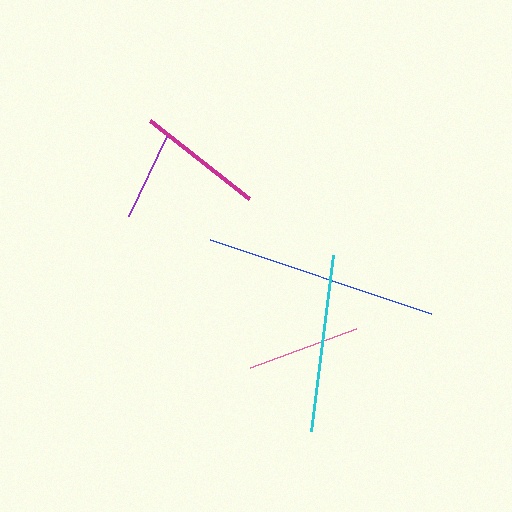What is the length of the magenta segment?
The magenta segment is approximately 126 pixels long.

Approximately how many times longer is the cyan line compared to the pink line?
The cyan line is approximately 1.6 times the length of the pink line.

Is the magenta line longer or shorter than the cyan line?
The cyan line is longer than the magenta line.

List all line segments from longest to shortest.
From longest to shortest: blue, cyan, magenta, pink, purple.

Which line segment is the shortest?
The purple line is the shortest at approximately 91 pixels.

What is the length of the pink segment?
The pink segment is approximately 113 pixels long.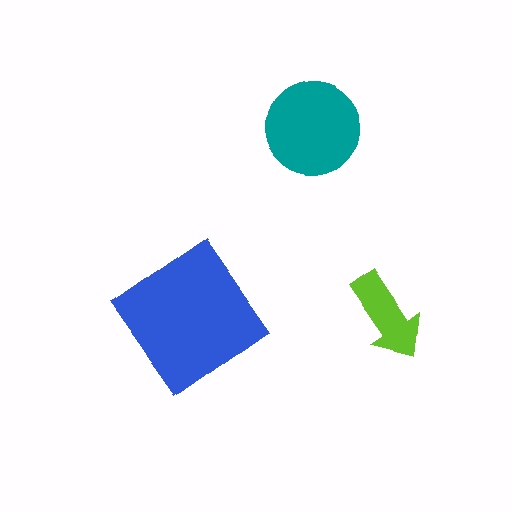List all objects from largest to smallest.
The blue diamond, the teal circle, the lime arrow.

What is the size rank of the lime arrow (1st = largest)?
3rd.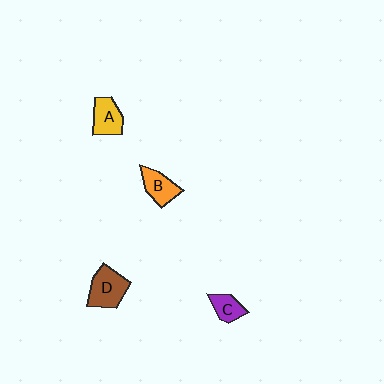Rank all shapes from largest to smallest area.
From largest to smallest: D (brown), A (yellow), B (orange), C (purple).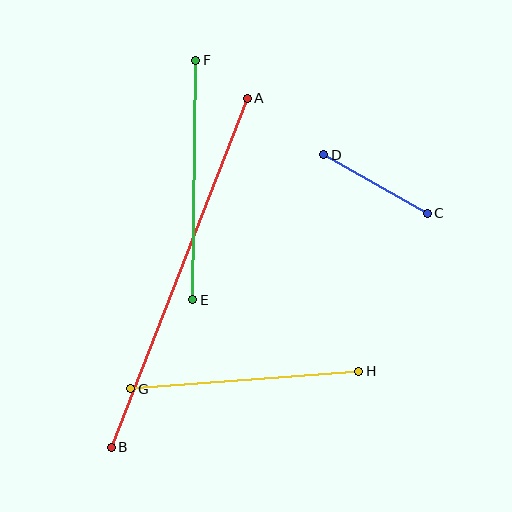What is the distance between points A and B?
The distance is approximately 375 pixels.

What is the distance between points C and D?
The distance is approximately 119 pixels.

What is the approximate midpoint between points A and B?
The midpoint is at approximately (179, 273) pixels.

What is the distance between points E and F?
The distance is approximately 240 pixels.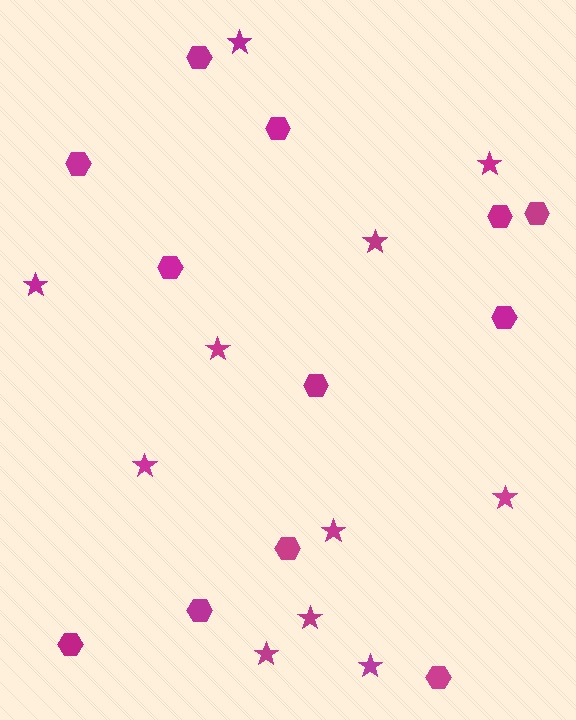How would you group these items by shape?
There are 2 groups: one group of hexagons (12) and one group of stars (11).